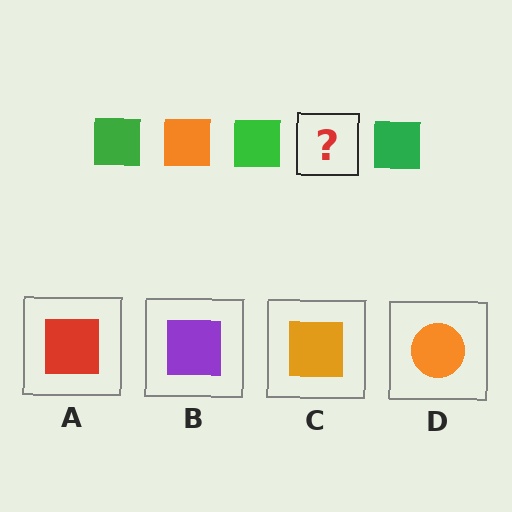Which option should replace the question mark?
Option C.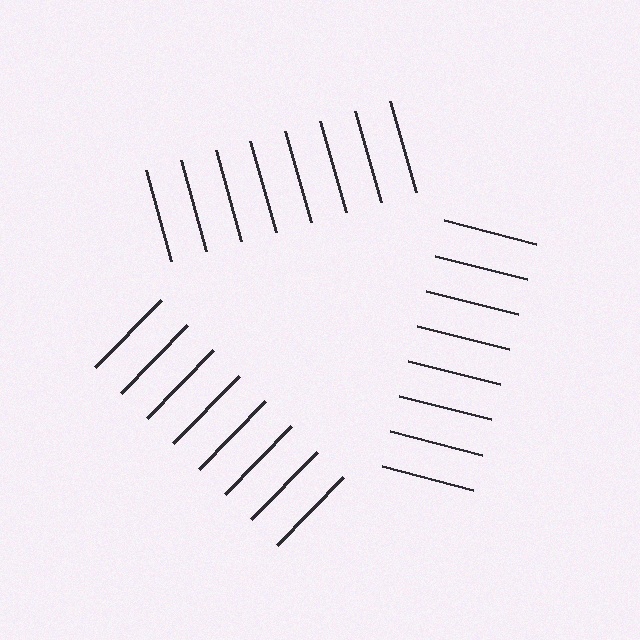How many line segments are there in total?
24 — 8 along each of the 3 edges.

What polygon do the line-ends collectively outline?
An illusory triangle — the line segments terminate on its edges but no continuous stroke is drawn.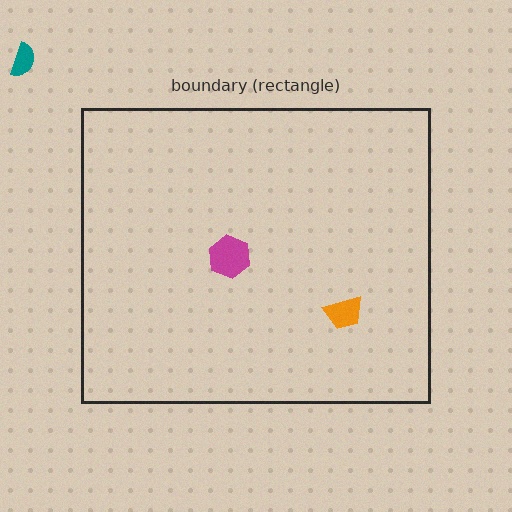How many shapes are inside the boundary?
2 inside, 1 outside.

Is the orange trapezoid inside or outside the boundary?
Inside.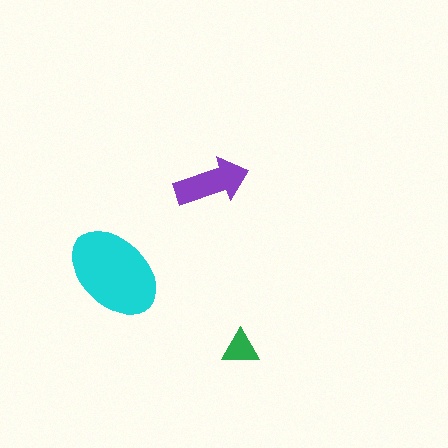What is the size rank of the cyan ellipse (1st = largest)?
1st.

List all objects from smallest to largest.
The green triangle, the purple arrow, the cyan ellipse.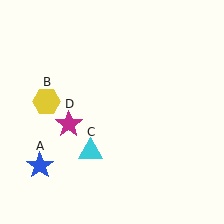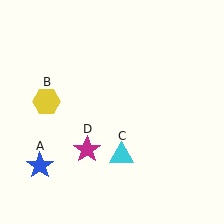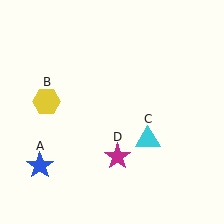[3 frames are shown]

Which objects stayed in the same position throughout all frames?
Blue star (object A) and yellow hexagon (object B) remained stationary.